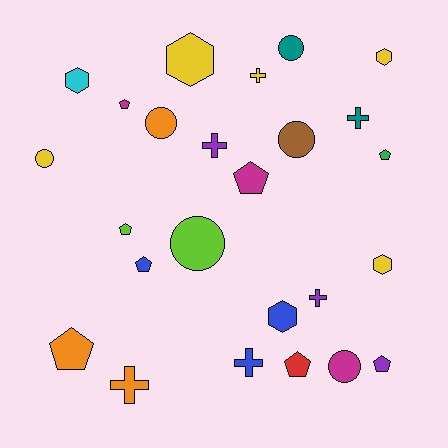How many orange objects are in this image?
There are 3 orange objects.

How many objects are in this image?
There are 25 objects.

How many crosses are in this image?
There are 6 crosses.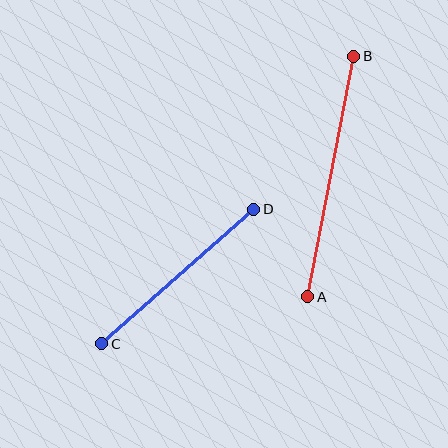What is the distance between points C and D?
The distance is approximately 204 pixels.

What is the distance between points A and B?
The distance is approximately 245 pixels.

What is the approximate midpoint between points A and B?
The midpoint is at approximately (331, 177) pixels.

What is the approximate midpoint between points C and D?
The midpoint is at approximately (178, 277) pixels.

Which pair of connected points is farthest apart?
Points A and B are farthest apart.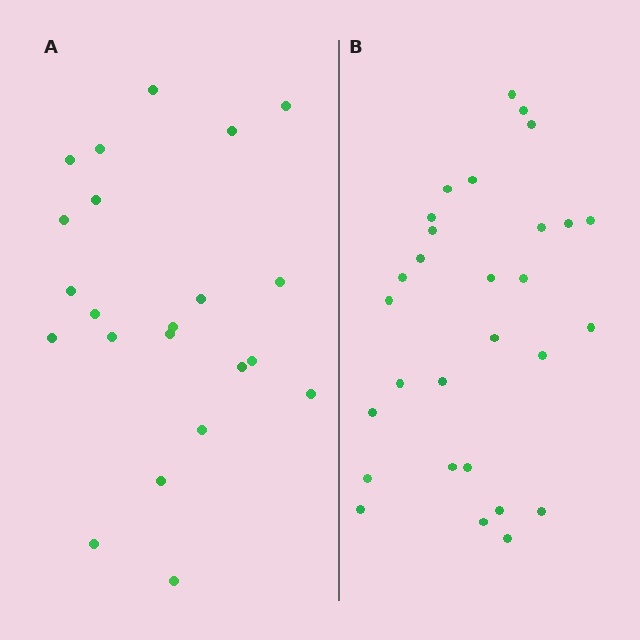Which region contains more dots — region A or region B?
Region B (the right region) has more dots.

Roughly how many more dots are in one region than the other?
Region B has roughly 8 or so more dots than region A.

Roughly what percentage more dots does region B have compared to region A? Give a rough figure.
About 30% more.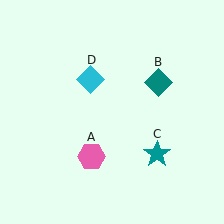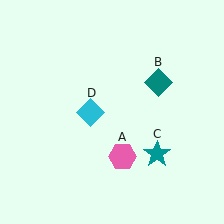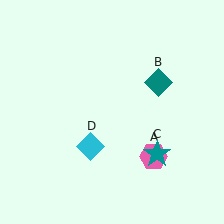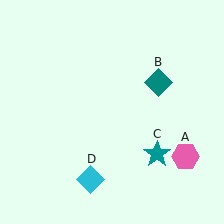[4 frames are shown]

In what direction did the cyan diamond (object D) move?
The cyan diamond (object D) moved down.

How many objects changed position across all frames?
2 objects changed position: pink hexagon (object A), cyan diamond (object D).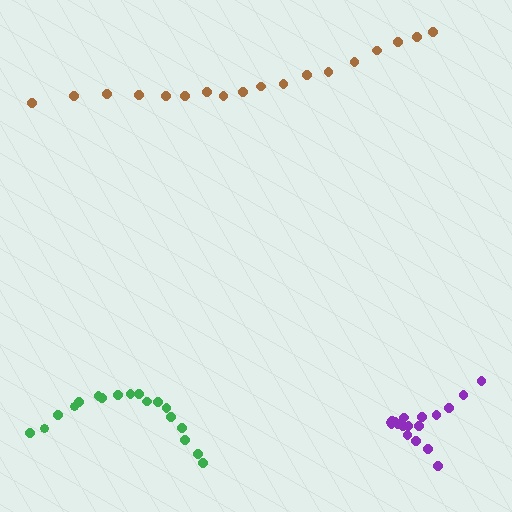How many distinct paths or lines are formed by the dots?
There are 3 distinct paths.